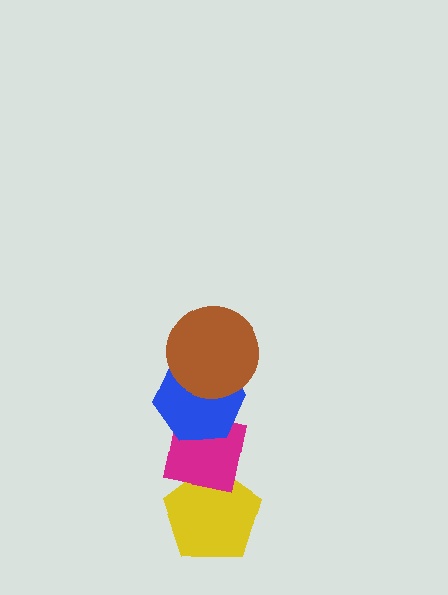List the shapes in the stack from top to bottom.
From top to bottom: the brown circle, the blue hexagon, the magenta square, the yellow pentagon.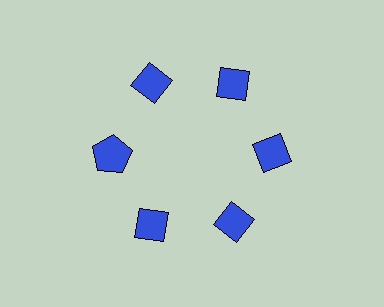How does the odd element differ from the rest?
It has a different shape: pentagon instead of diamond.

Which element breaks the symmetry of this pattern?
The blue pentagon at roughly the 9 o'clock position breaks the symmetry. All other shapes are blue diamonds.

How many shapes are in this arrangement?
There are 6 shapes arranged in a ring pattern.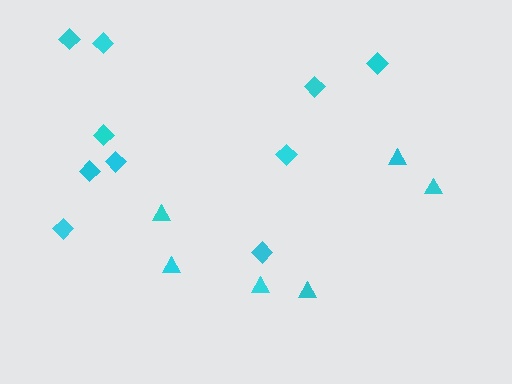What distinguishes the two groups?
There are 2 groups: one group of diamonds (10) and one group of triangles (6).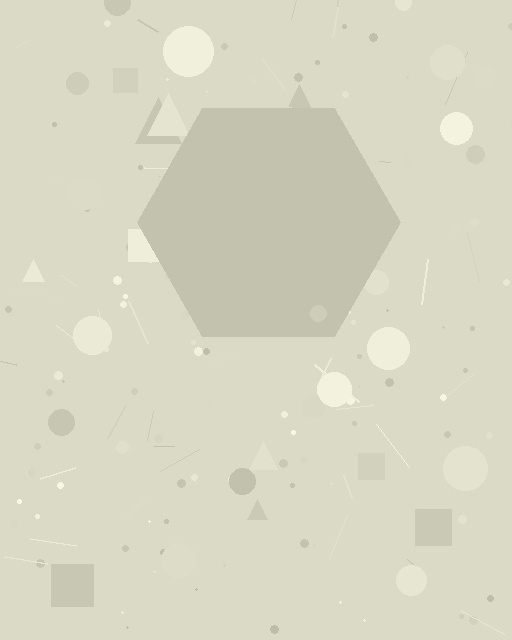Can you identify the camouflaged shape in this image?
The camouflaged shape is a hexagon.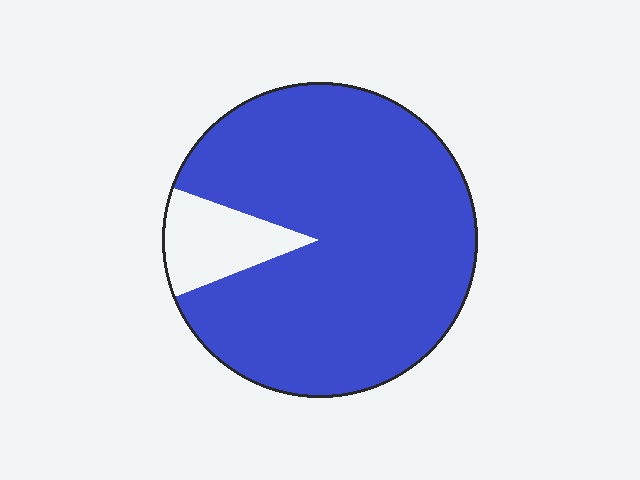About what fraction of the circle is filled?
About seven eighths (7/8).